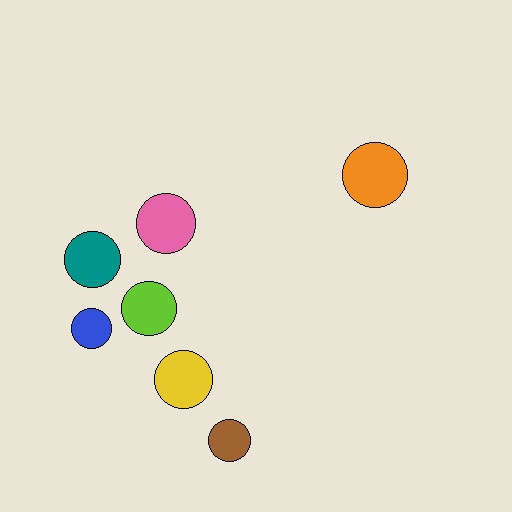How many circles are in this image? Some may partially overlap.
There are 7 circles.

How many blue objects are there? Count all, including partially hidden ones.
There is 1 blue object.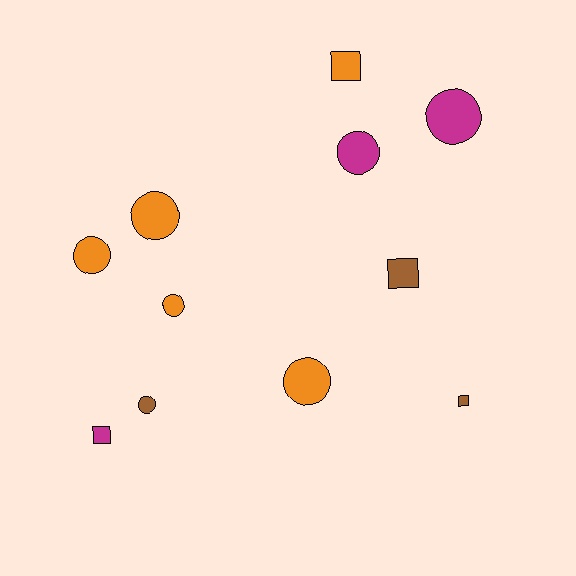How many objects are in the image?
There are 11 objects.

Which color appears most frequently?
Orange, with 5 objects.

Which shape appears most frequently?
Circle, with 7 objects.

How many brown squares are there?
There are 2 brown squares.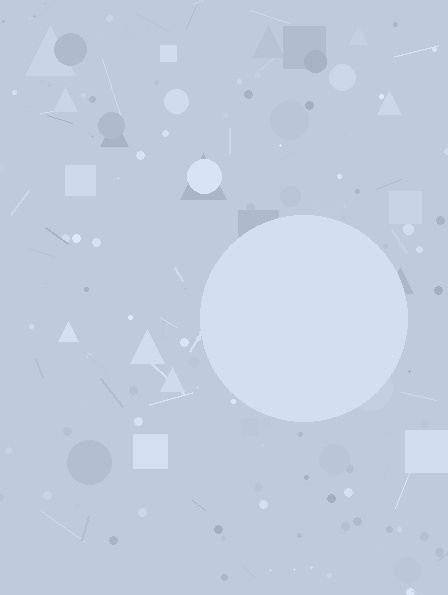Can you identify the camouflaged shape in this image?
The camouflaged shape is a circle.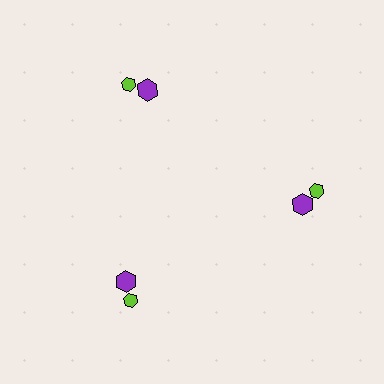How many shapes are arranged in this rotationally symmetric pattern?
There are 6 shapes, arranged in 3 groups of 2.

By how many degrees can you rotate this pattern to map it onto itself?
The pattern maps onto itself every 120 degrees of rotation.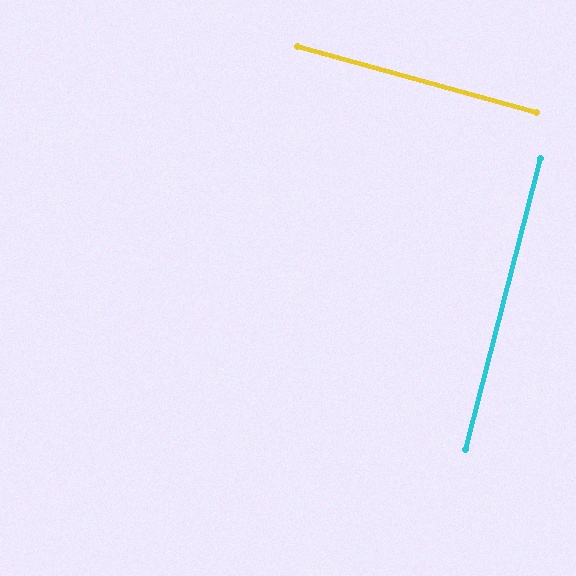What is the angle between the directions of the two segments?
Approximately 89 degrees.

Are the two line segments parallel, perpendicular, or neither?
Perpendicular — they meet at approximately 89°.